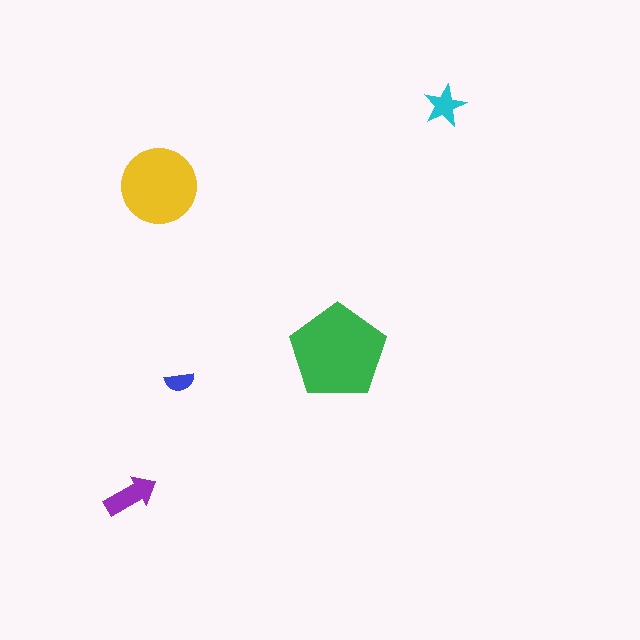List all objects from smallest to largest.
The blue semicircle, the cyan star, the purple arrow, the yellow circle, the green pentagon.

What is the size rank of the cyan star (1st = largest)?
4th.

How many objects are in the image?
There are 5 objects in the image.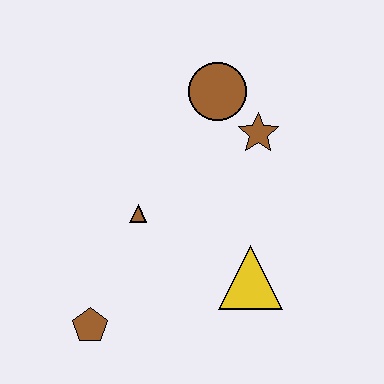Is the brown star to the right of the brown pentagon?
Yes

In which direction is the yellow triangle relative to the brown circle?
The yellow triangle is below the brown circle.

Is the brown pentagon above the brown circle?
No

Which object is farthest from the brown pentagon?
The brown circle is farthest from the brown pentagon.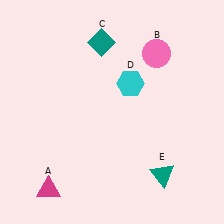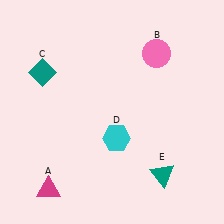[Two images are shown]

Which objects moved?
The objects that moved are: the teal diamond (C), the cyan hexagon (D).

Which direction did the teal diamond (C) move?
The teal diamond (C) moved left.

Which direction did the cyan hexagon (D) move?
The cyan hexagon (D) moved down.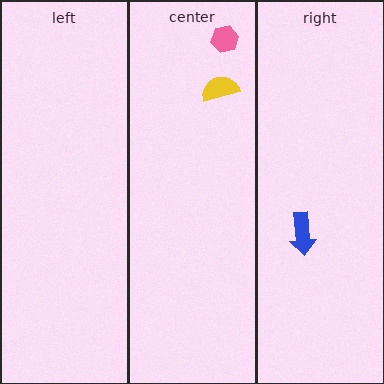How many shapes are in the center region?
2.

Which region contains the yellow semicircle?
The center region.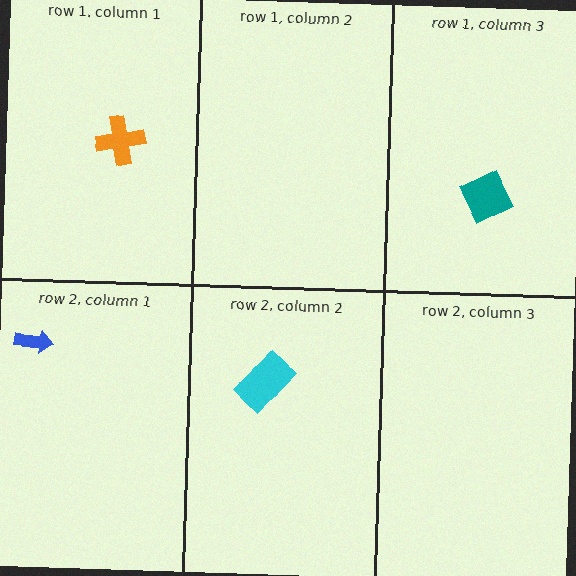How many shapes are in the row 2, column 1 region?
1.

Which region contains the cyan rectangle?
The row 2, column 2 region.